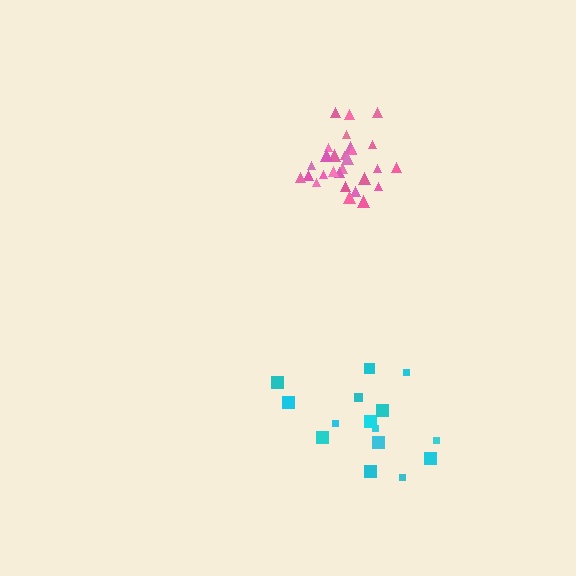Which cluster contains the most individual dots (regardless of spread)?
Pink (28).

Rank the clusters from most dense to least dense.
pink, cyan.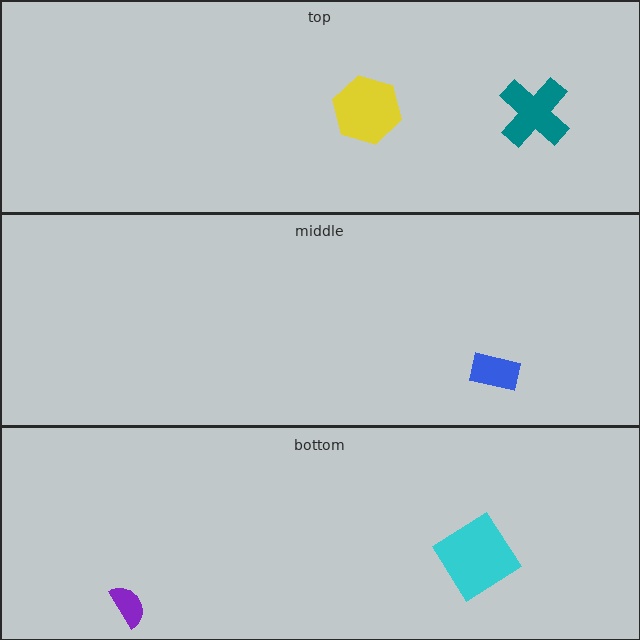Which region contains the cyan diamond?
The bottom region.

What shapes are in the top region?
The yellow hexagon, the teal cross.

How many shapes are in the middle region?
1.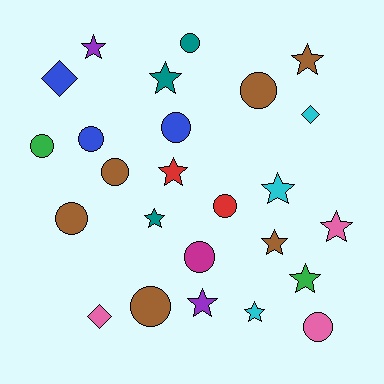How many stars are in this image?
There are 11 stars.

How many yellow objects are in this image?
There are no yellow objects.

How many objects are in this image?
There are 25 objects.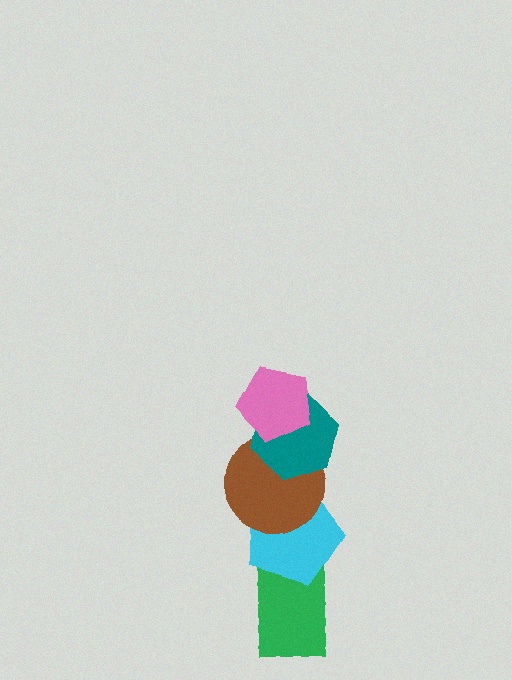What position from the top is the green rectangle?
The green rectangle is 5th from the top.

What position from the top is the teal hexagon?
The teal hexagon is 2nd from the top.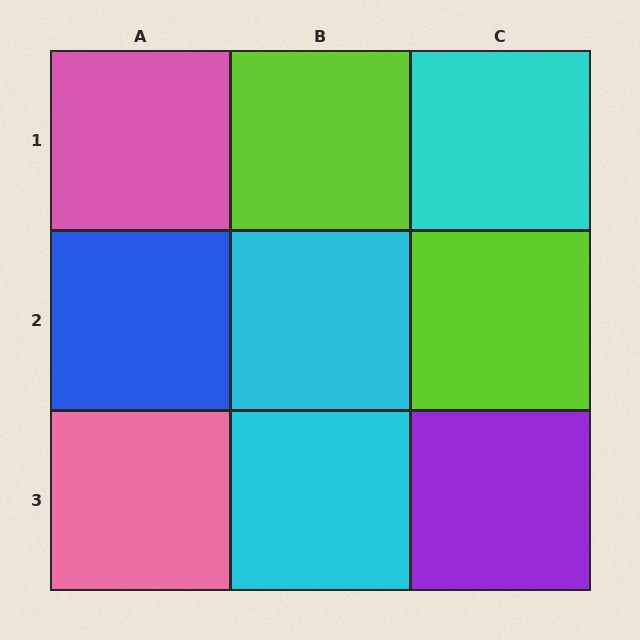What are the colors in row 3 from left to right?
Pink, cyan, purple.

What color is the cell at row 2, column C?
Lime.